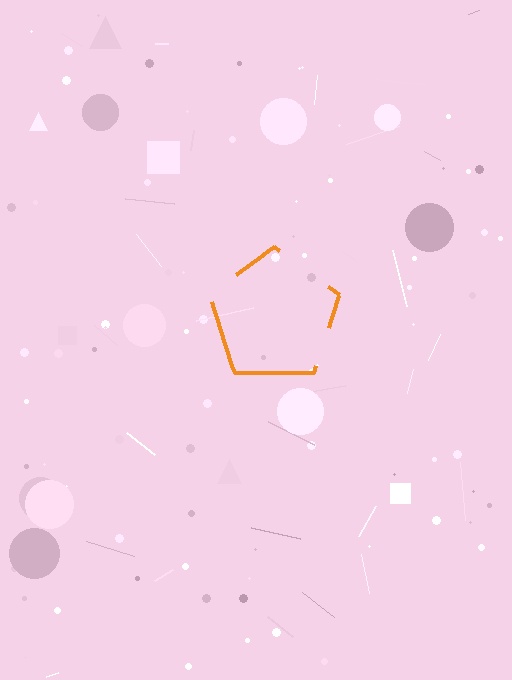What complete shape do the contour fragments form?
The contour fragments form a pentagon.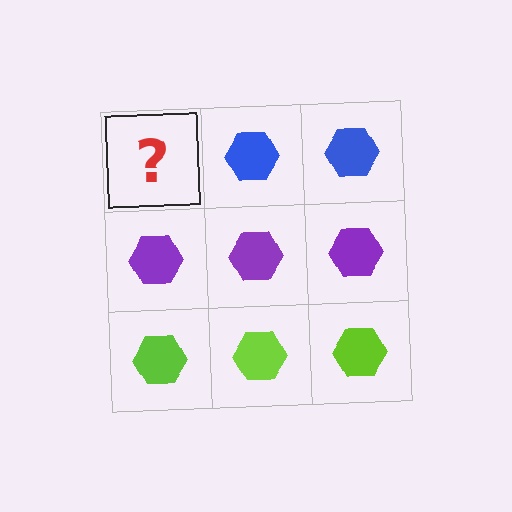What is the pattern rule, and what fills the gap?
The rule is that each row has a consistent color. The gap should be filled with a blue hexagon.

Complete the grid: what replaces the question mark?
The question mark should be replaced with a blue hexagon.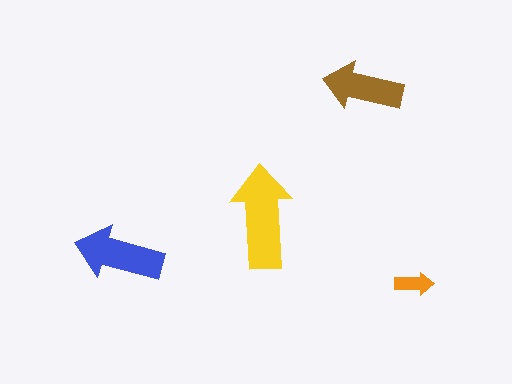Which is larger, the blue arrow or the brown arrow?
The blue one.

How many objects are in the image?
There are 4 objects in the image.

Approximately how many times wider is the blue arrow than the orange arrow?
About 2.5 times wider.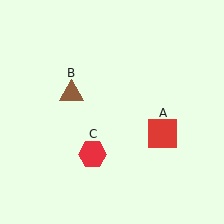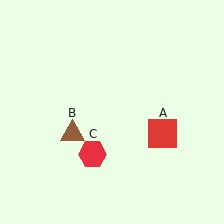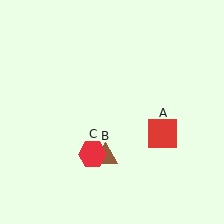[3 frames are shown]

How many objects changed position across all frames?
1 object changed position: brown triangle (object B).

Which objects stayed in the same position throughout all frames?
Red square (object A) and red hexagon (object C) remained stationary.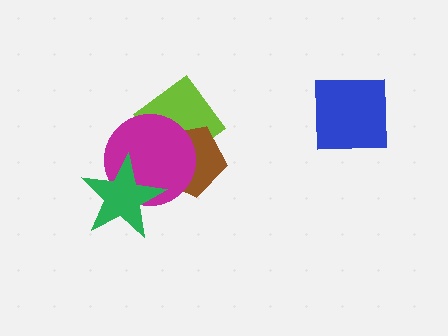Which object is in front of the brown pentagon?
The magenta circle is in front of the brown pentagon.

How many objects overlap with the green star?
1 object overlaps with the green star.